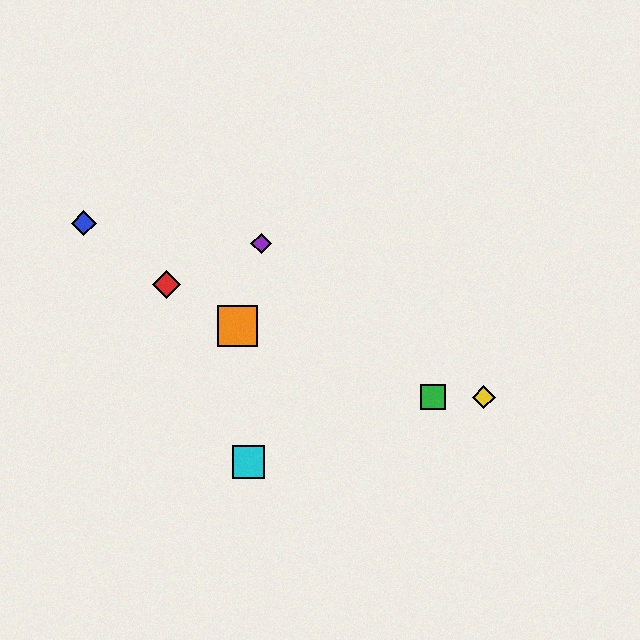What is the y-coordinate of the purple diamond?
The purple diamond is at y≈243.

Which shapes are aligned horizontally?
The green square, the yellow diamond are aligned horizontally.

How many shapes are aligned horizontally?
2 shapes (the green square, the yellow diamond) are aligned horizontally.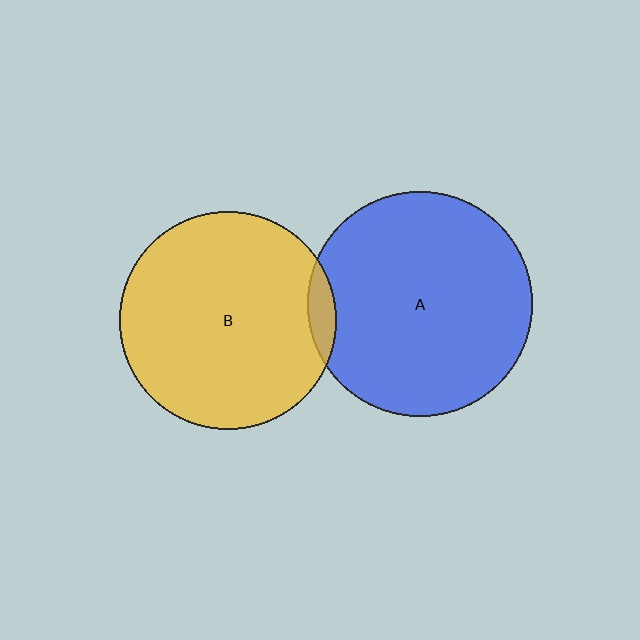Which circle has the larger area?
Circle A (blue).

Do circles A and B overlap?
Yes.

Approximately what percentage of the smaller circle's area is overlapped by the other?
Approximately 5%.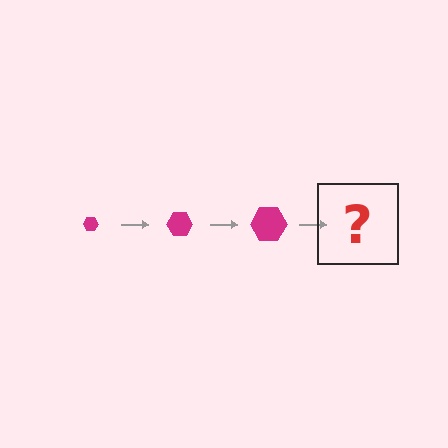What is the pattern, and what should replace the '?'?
The pattern is that the hexagon gets progressively larger each step. The '?' should be a magenta hexagon, larger than the previous one.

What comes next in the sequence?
The next element should be a magenta hexagon, larger than the previous one.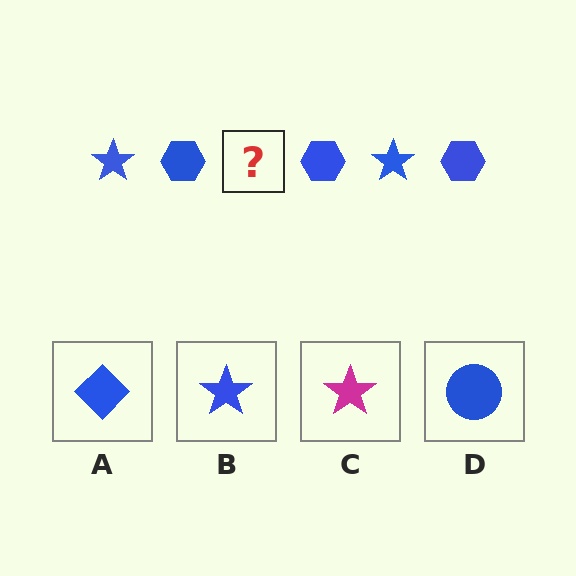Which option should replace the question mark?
Option B.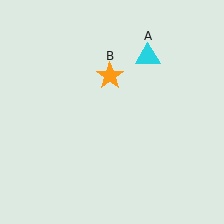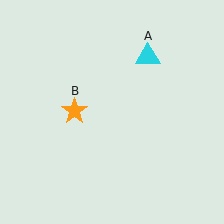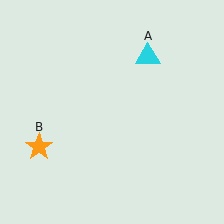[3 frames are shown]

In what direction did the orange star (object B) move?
The orange star (object B) moved down and to the left.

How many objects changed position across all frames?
1 object changed position: orange star (object B).